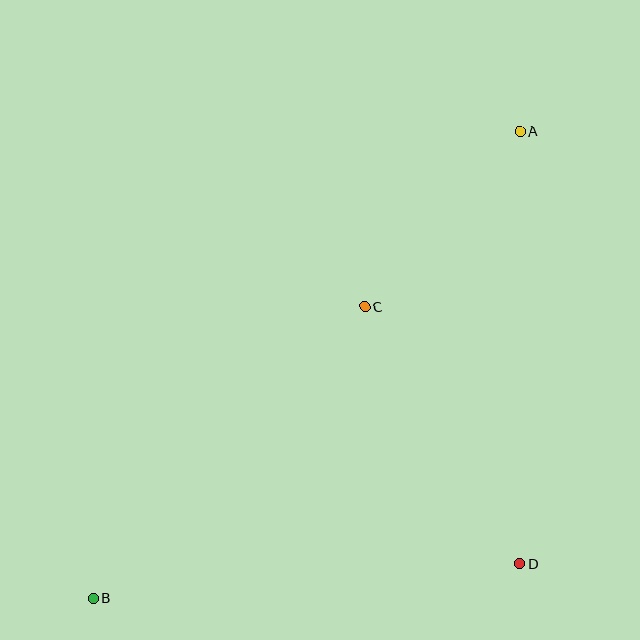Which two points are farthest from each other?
Points A and B are farthest from each other.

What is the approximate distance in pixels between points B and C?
The distance between B and C is approximately 398 pixels.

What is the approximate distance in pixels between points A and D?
The distance between A and D is approximately 432 pixels.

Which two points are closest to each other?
Points A and C are closest to each other.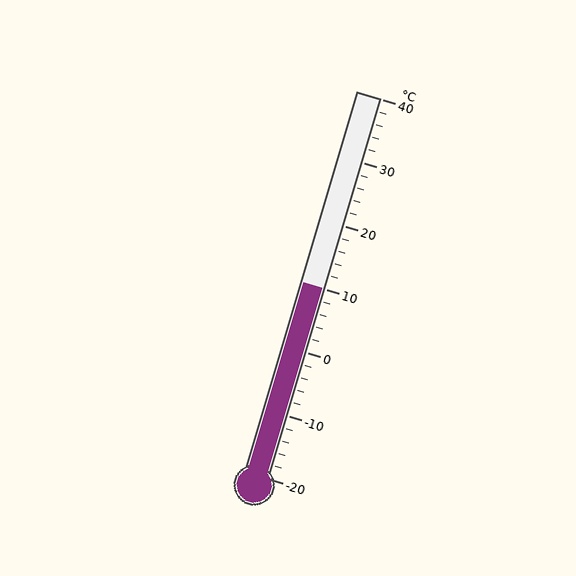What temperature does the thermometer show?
The thermometer shows approximately 10°C.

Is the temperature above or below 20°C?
The temperature is below 20°C.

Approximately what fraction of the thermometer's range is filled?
The thermometer is filled to approximately 50% of its range.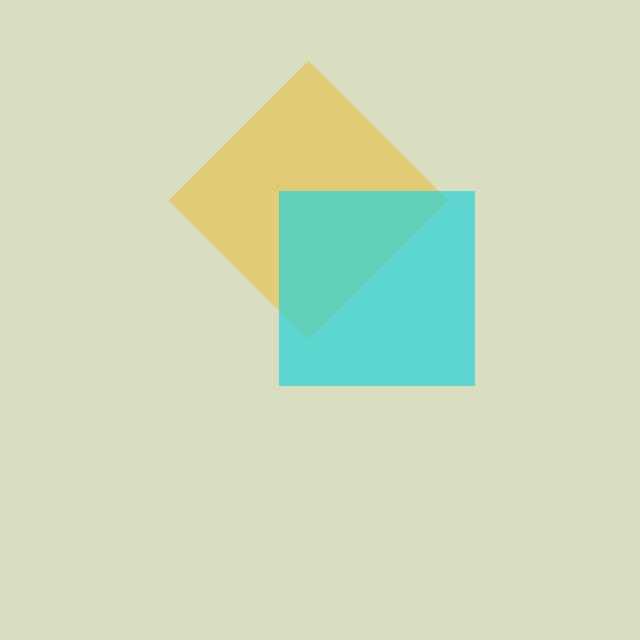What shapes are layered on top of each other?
The layered shapes are: a yellow diamond, a cyan square.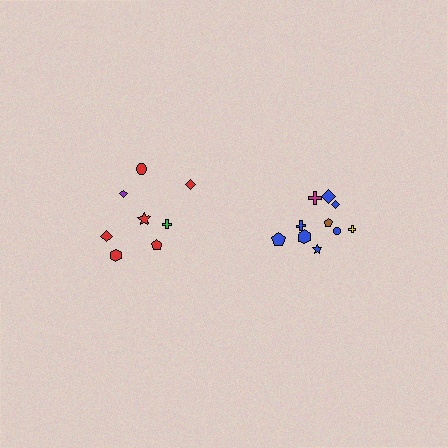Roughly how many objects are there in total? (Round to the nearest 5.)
Roughly 20 objects in total.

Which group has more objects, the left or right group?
The right group.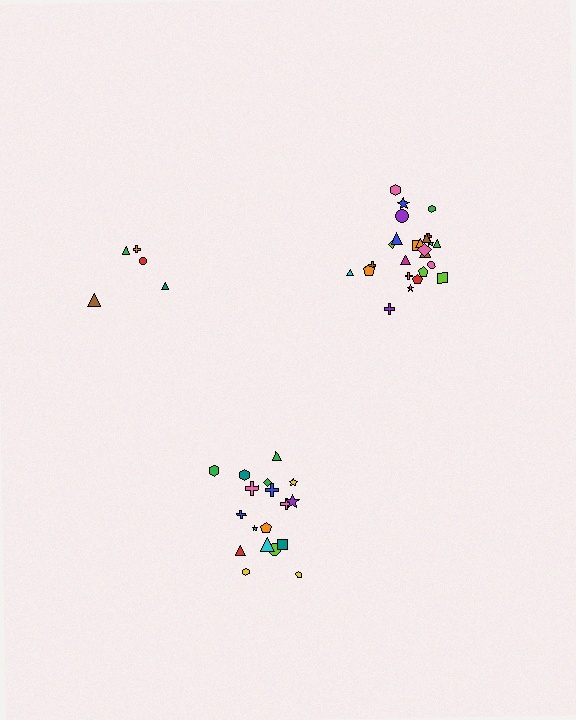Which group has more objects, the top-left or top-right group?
The top-right group.